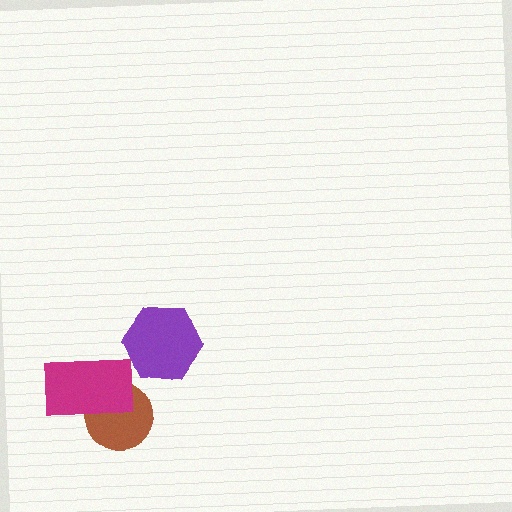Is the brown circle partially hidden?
Yes, it is partially covered by another shape.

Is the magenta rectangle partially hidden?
No, no other shape covers it.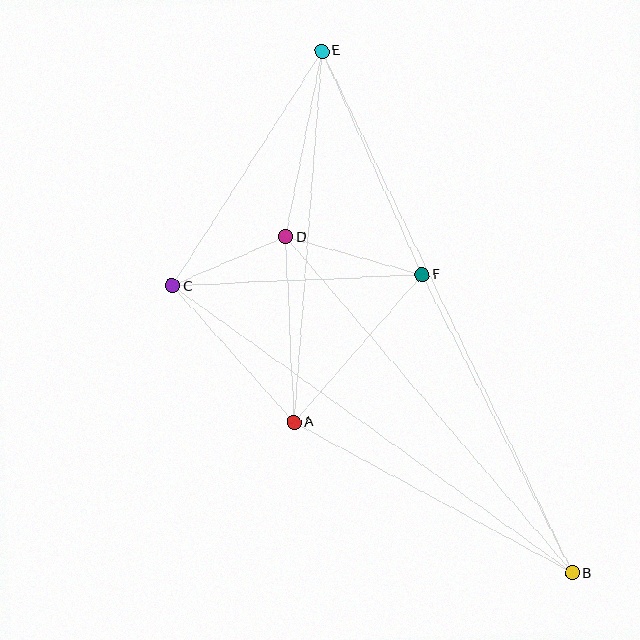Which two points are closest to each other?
Points C and D are closest to each other.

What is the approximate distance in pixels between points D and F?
The distance between D and F is approximately 142 pixels.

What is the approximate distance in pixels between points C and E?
The distance between C and E is approximately 278 pixels.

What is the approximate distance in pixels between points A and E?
The distance between A and E is approximately 372 pixels.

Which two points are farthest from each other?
Points B and E are farthest from each other.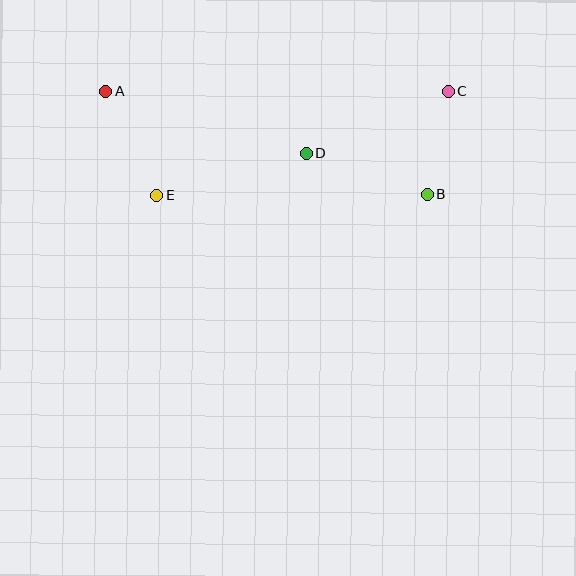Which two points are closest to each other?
Points B and C are closest to each other.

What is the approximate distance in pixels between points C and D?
The distance between C and D is approximately 155 pixels.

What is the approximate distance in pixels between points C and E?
The distance between C and E is approximately 310 pixels.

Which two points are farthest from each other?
Points A and C are farthest from each other.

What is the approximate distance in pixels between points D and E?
The distance between D and E is approximately 156 pixels.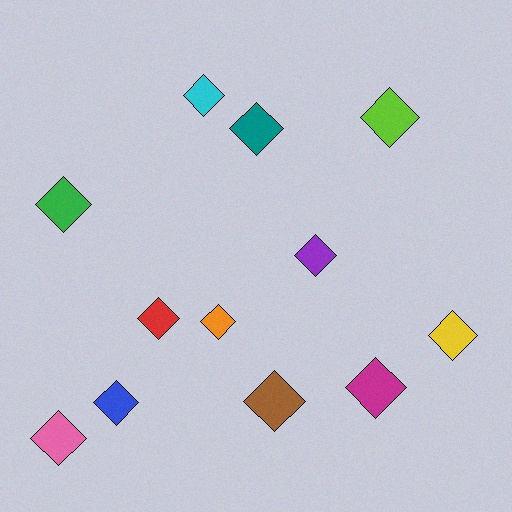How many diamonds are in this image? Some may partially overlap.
There are 12 diamonds.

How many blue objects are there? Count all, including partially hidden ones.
There is 1 blue object.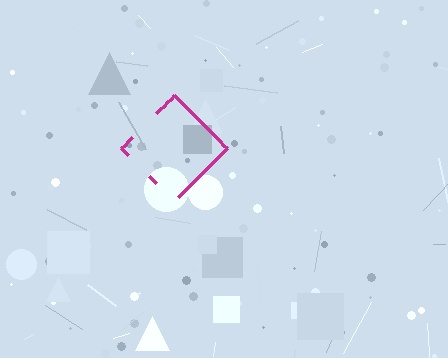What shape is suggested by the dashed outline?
The dashed outline suggests a diamond.